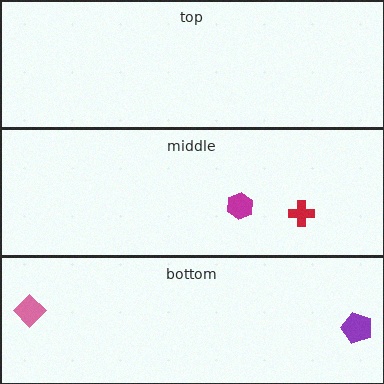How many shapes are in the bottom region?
2.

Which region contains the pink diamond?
The bottom region.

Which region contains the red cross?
The middle region.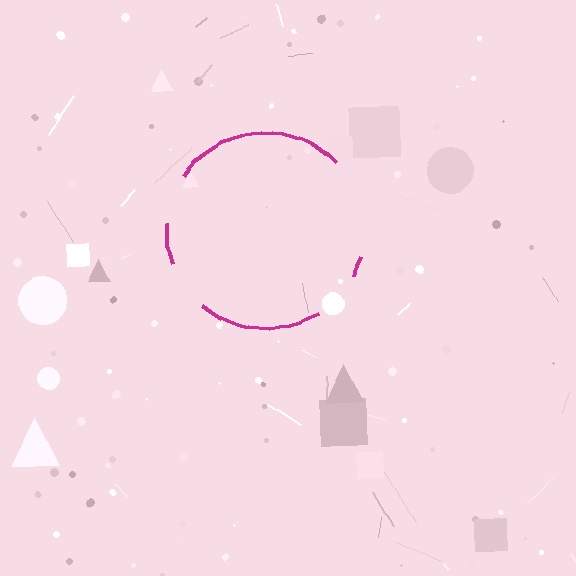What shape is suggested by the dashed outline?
The dashed outline suggests a circle.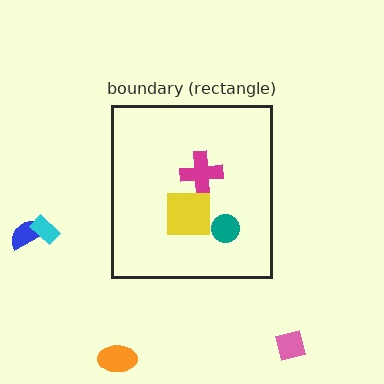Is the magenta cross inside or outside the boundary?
Inside.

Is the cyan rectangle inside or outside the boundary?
Outside.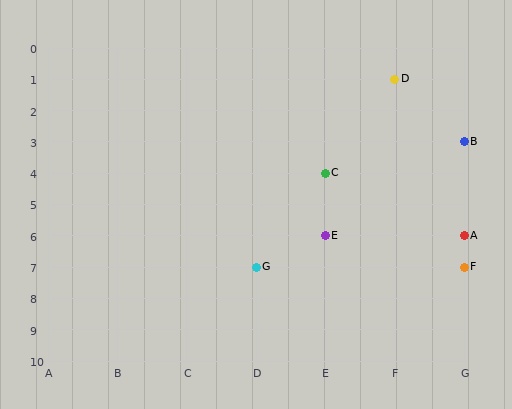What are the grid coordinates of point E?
Point E is at grid coordinates (E, 6).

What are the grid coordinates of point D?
Point D is at grid coordinates (F, 1).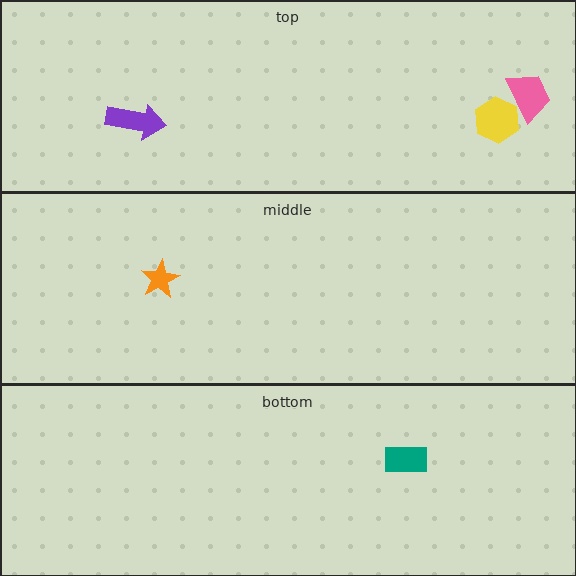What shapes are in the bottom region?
The teal rectangle.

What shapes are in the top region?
The pink trapezoid, the yellow hexagon, the purple arrow.